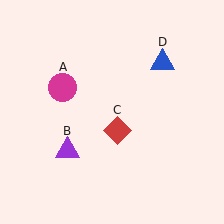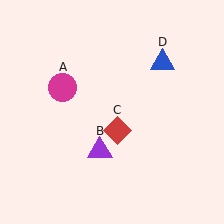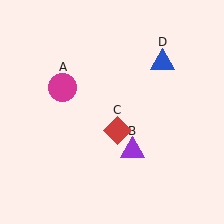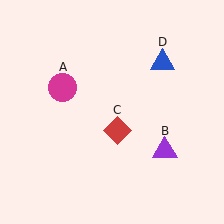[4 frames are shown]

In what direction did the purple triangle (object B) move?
The purple triangle (object B) moved right.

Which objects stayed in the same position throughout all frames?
Magenta circle (object A) and red diamond (object C) and blue triangle (object D) remained stationary.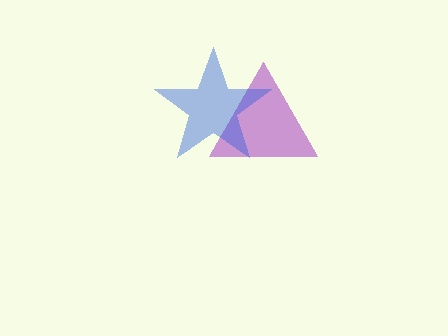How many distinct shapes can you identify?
There are 2 distinct shapes: a purple triangle, a blue star.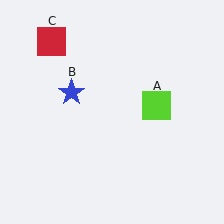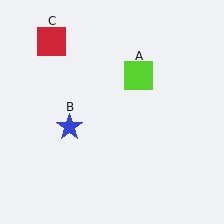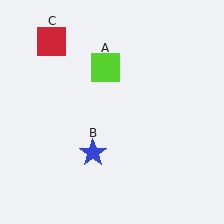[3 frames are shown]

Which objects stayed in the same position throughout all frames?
Red square (object C) remained stationary.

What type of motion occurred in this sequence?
The lime square (object A), blue star (object B) rotated counterclockwise around the center of the scene.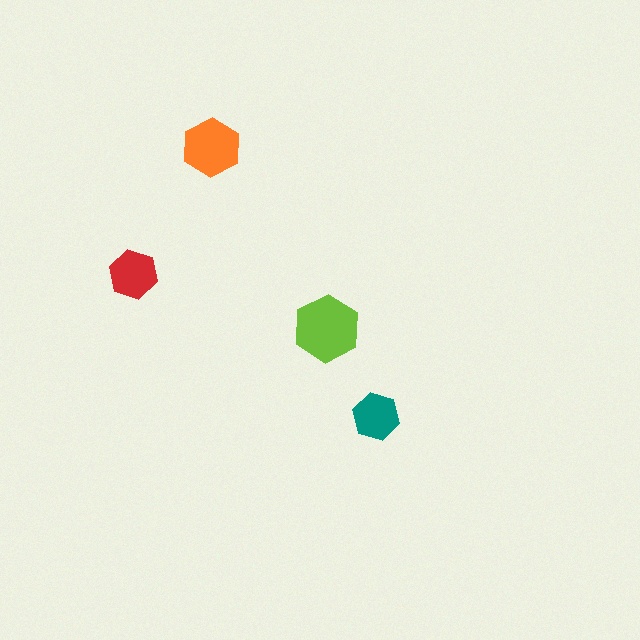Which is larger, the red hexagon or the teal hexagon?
The red one.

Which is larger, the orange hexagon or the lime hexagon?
The lime one.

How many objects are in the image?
There are 4 objects in the image.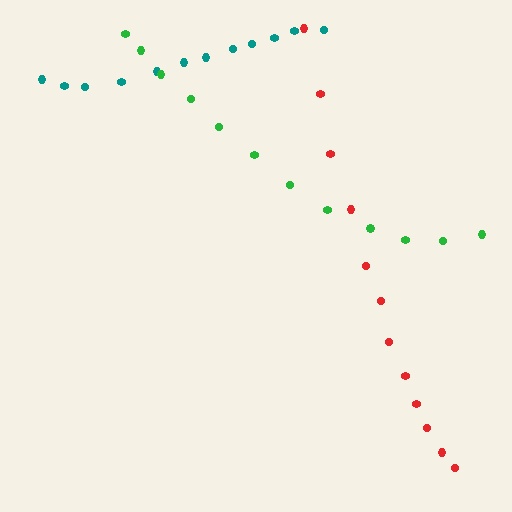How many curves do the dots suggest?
There are 3 distinct paths.